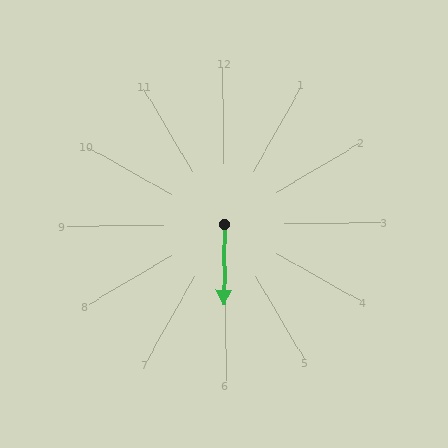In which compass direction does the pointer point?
South.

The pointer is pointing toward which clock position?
Roughly 6 o'clock.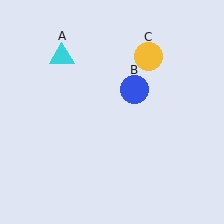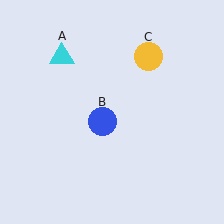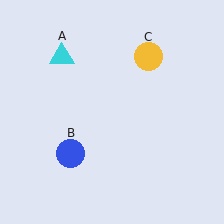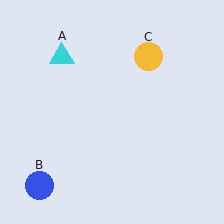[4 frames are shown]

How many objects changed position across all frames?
1 object changed position: blue circle (object B).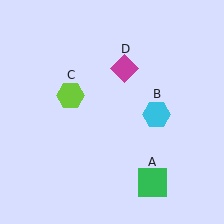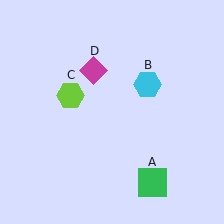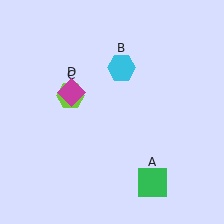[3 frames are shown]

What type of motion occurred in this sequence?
The cyan hexagon (object B), magenta diamond (object D) rotated counterclockwise around the center of the scene.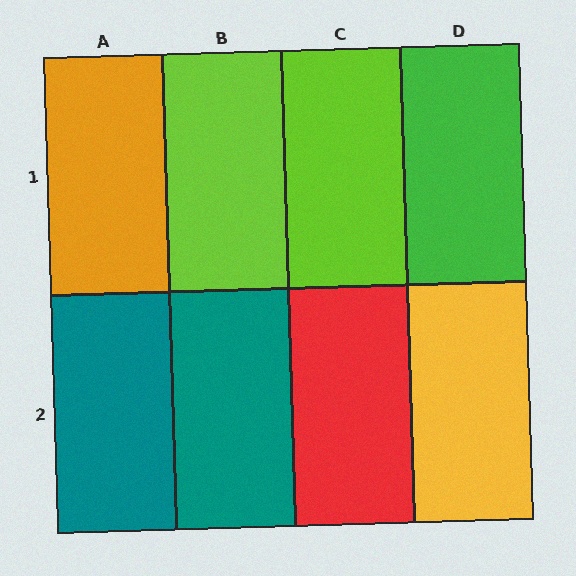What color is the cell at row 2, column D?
Yellow.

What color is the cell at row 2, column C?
Red.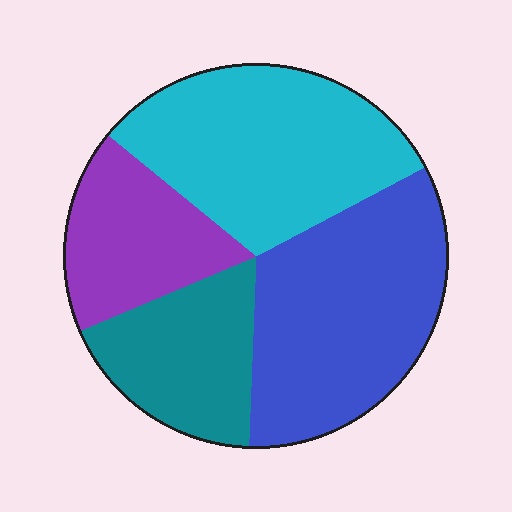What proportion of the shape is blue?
Blue covers roughly 35% of the shape.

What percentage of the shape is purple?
Purple covers 17% of the shape.